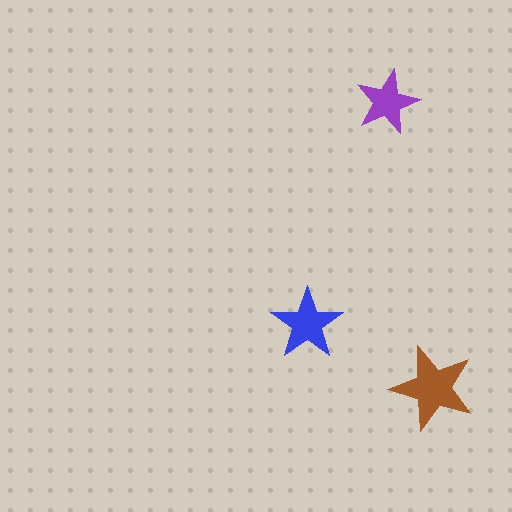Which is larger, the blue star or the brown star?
The brown one.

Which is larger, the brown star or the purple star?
The brown one.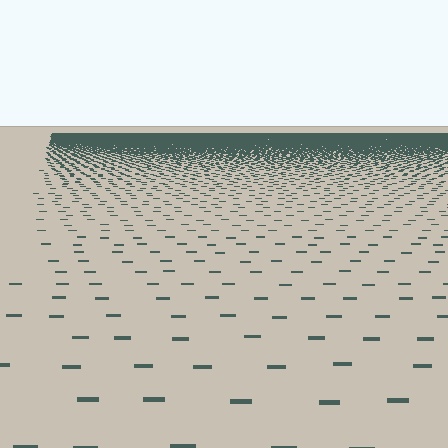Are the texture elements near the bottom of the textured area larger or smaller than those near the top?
Larger. Near the bottom, elements are closer to the viewer and appear at a bigger on-screen size.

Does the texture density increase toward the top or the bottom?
Density increases toward the top.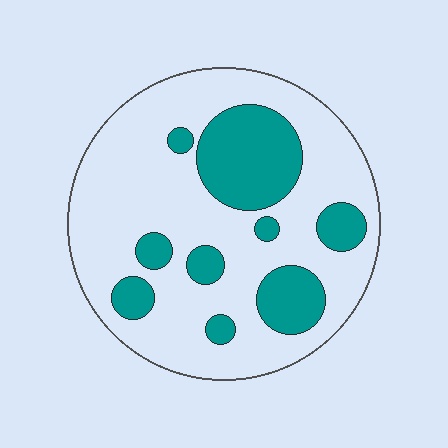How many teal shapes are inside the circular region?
9.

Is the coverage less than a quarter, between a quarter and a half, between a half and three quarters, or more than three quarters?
Between a quarter and a half.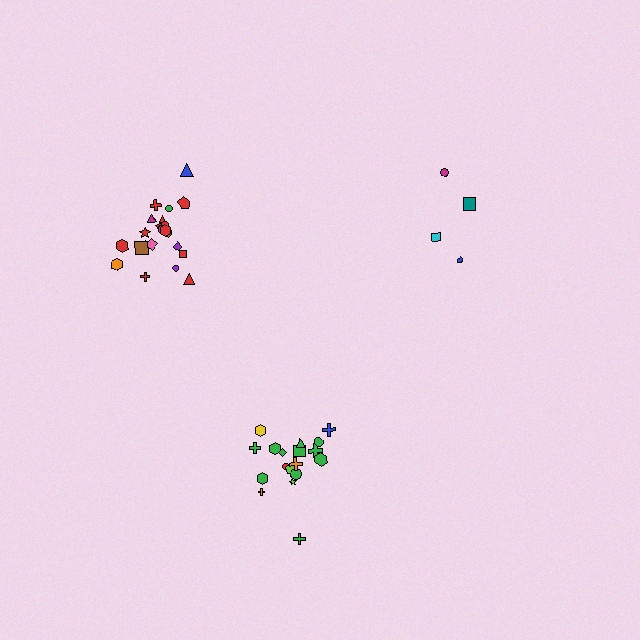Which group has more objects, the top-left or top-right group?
The top-left group.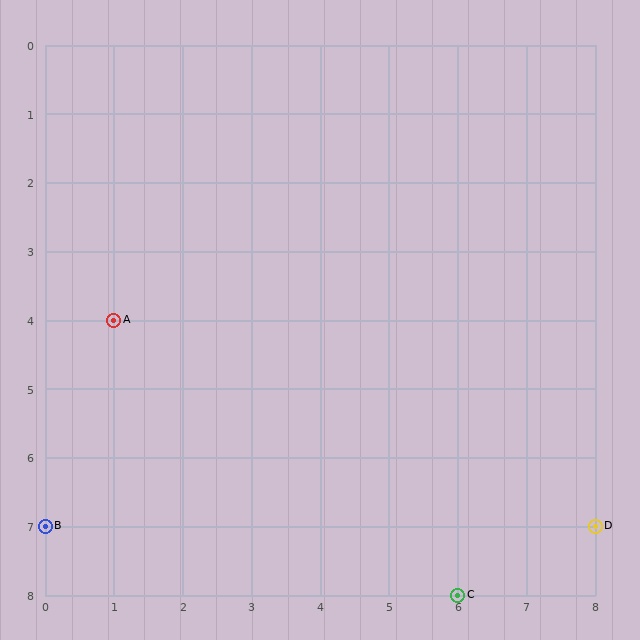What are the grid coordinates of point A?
Point A is at grid coordinates (1, 4).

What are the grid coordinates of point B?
Point B is at grid coordinates (0, 7).